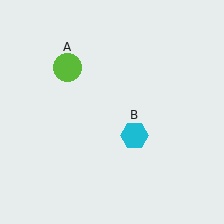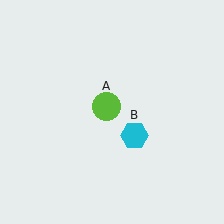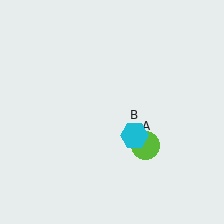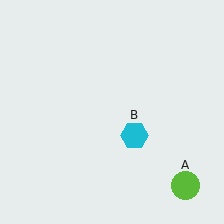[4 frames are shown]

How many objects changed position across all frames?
1 object changed position: lime circle (object A).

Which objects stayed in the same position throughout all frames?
Cyan hexagon (object B) remained stationary.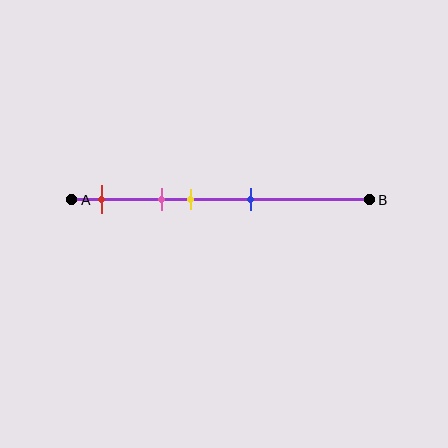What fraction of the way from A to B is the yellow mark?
The yellow mark is approximately 40% (0.4) of the way from A to B.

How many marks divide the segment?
There are 4 marks dividing the segment.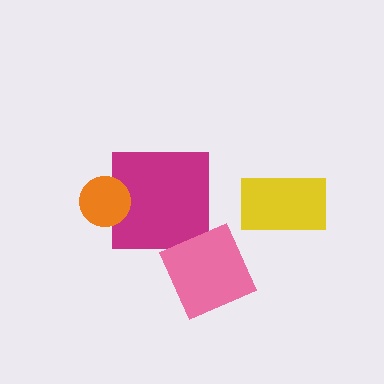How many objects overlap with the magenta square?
1 object overlaps with the magenta square.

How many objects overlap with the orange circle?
1 object overlaps with the orange circle.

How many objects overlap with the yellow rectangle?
0 objects overlap with the yellow rectangle.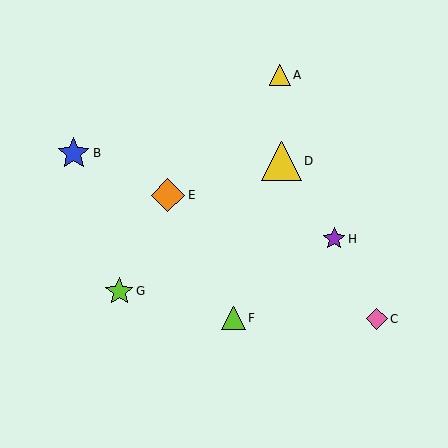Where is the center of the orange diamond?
The center of the orange diamond is at (168, 195).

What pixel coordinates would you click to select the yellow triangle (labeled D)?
Click at (281, 161) to select the yellow triangle D.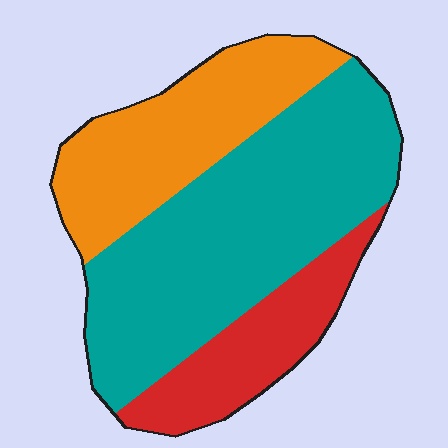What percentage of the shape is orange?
Orange takes up about one quarter (1/4) of the shape.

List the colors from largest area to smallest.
From largest to smallest: teal, orange, red.